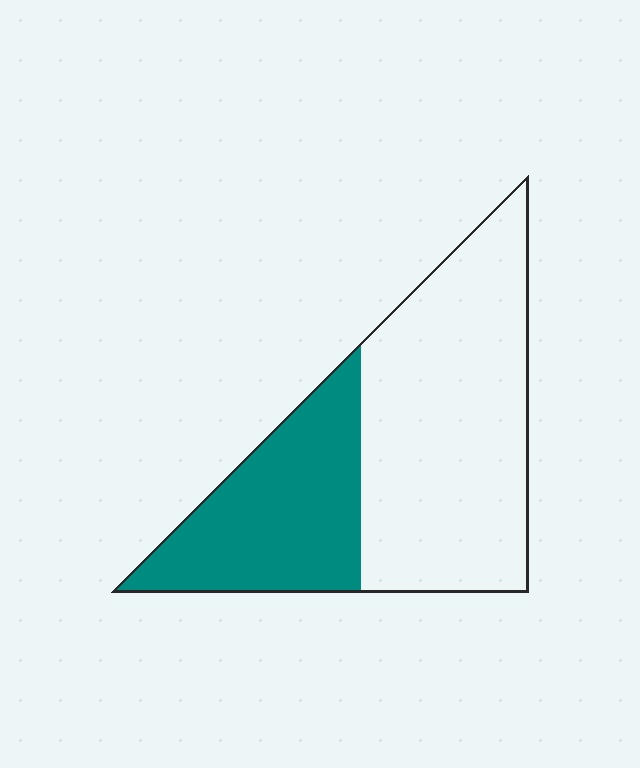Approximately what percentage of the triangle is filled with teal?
Approximately 35%.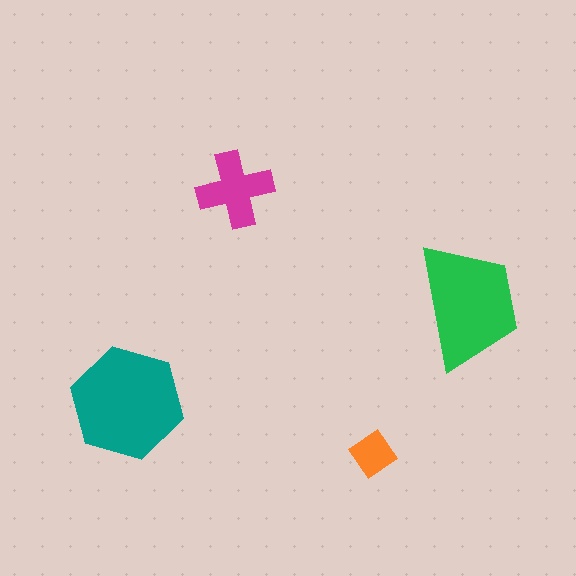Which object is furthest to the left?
The teal hexagon is leftmost.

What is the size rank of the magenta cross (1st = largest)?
3rd.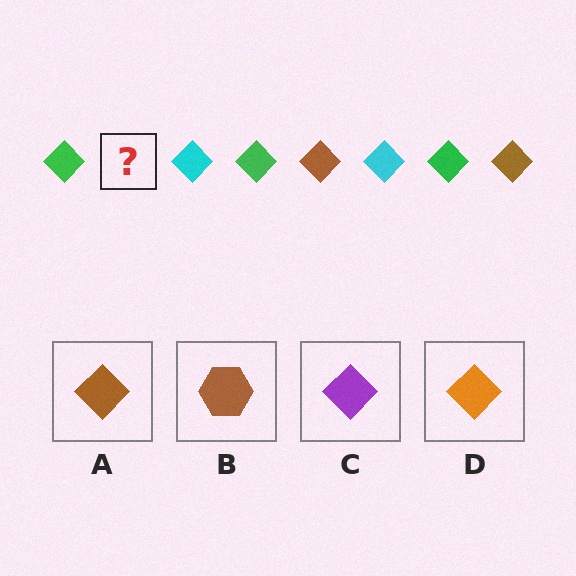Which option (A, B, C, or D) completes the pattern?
A.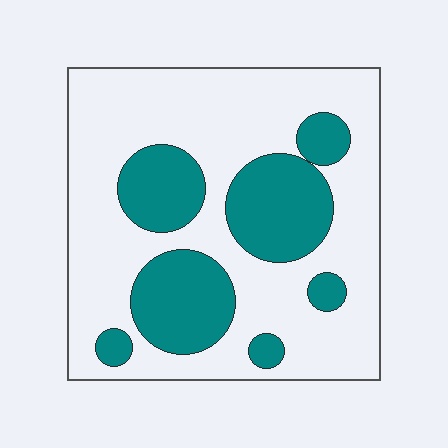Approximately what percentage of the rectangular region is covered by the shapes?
Approximately 30%.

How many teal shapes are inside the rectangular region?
7.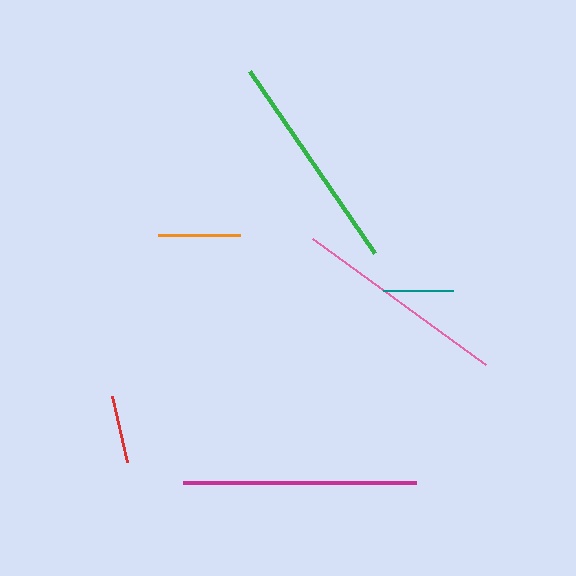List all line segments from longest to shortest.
From longest to shortest: magenta, green, pink, orange, teal, red.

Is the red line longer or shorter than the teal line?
The teal line is longer than the red line.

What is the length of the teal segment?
The teal segment is approximately 69 pixels long.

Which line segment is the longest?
The magenta line is the longest at approximately 233 pixels.